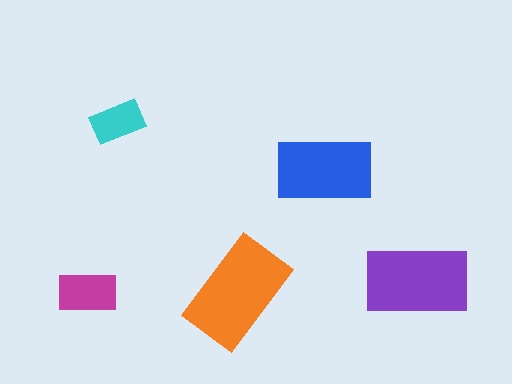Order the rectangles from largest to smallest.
the orange one, the purple one, the blue one, the magenta one, the cyan one.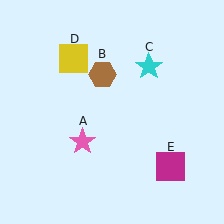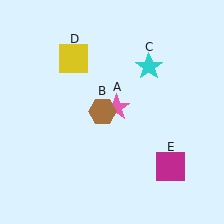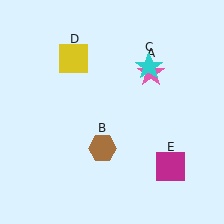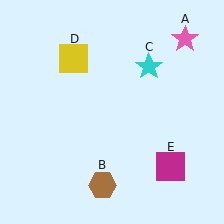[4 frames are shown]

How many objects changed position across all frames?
2 objects changed position: pink star (object A), brown hexagon (object B).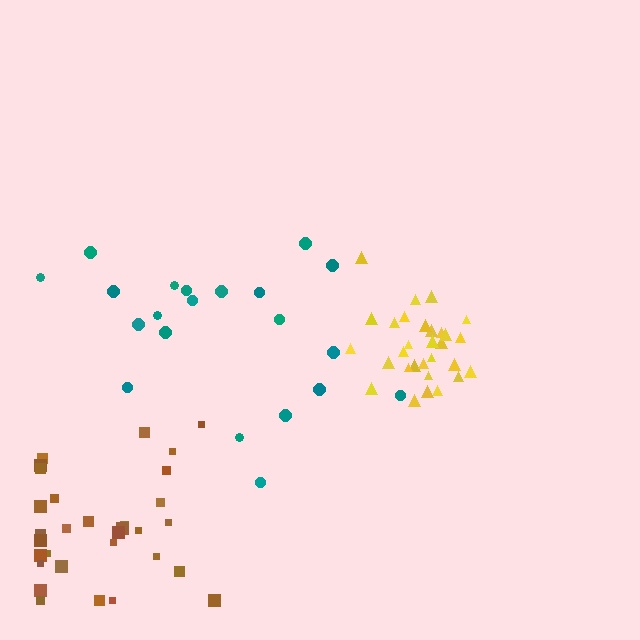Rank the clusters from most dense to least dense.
yellow, brown, teal.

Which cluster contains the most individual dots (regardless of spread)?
Brown (31).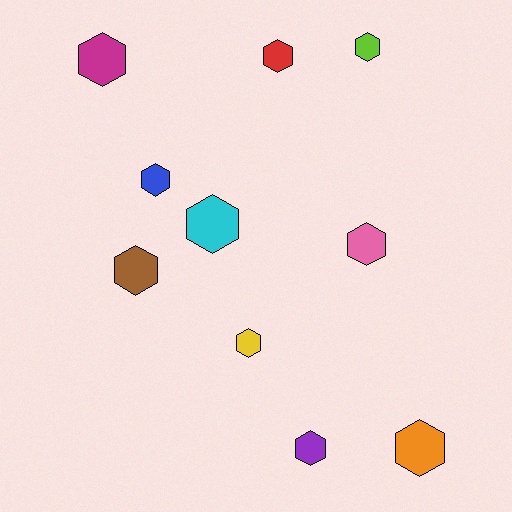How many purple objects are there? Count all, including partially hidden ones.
There is 1 purple object.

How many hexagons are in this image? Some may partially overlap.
There are 10 hexagons.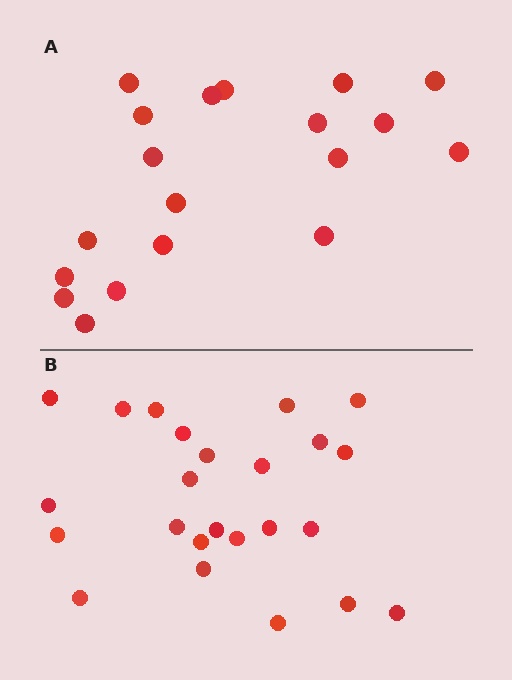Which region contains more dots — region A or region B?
Region B (the bottom region) has more dots.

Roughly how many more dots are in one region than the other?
Region B has about 5 more dots than region A.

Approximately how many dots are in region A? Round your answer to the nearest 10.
About 20 dots. (The exact count is 19, which rounds to 20.)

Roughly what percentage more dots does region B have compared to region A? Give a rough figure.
About 25% more.